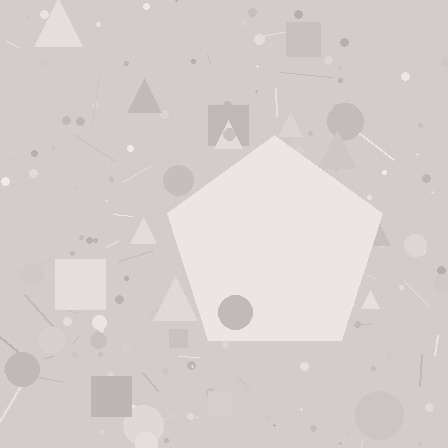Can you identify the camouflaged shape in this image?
The camouflaged shape is a pentagon.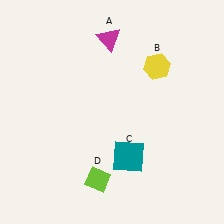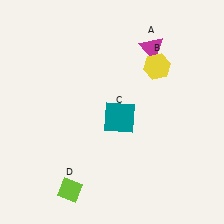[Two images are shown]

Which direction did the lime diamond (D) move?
The lime diamond (D) moved left.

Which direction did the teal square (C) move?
The teal square (C) moved up.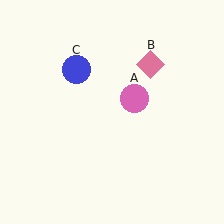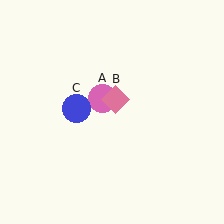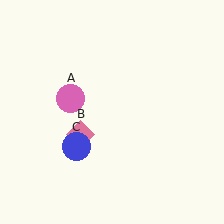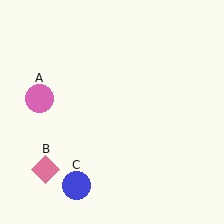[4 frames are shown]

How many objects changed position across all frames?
3 objects changed position: pink circle (object A), pink diamond (object B), blue circle (object C).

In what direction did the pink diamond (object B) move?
The pink diamond (object B) moved down and to the left.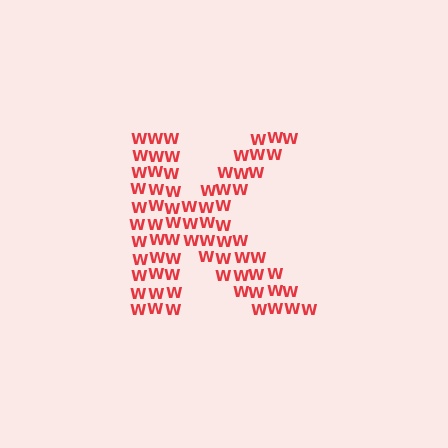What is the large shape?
The large shape is the letter K.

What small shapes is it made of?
It is made of small letter W's.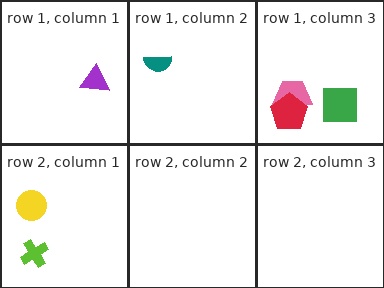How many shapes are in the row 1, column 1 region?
1.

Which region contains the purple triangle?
The row 1, column 1 region.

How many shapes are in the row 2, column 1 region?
2.